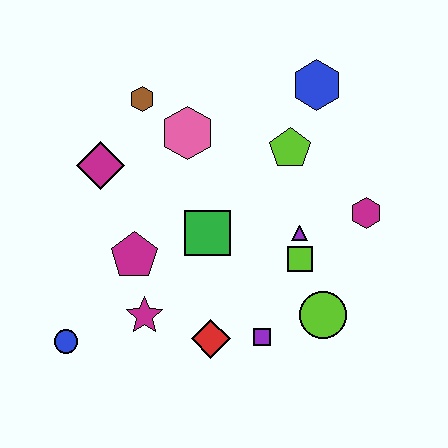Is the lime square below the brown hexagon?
Yes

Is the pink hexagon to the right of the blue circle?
Yes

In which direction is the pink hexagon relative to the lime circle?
The pink hexagon is above the lime circle.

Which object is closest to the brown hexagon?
The pink hexagon is closest to the brown hexagon.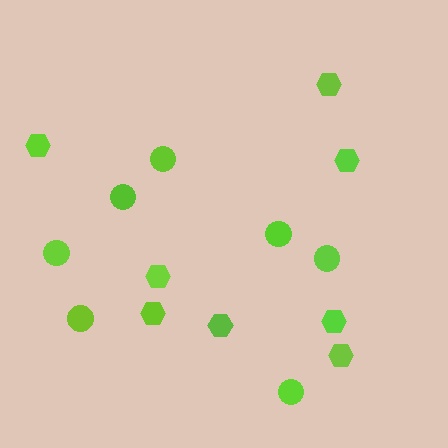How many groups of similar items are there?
There are 2 groups: one group of hexagons (8) and one group of circles (7).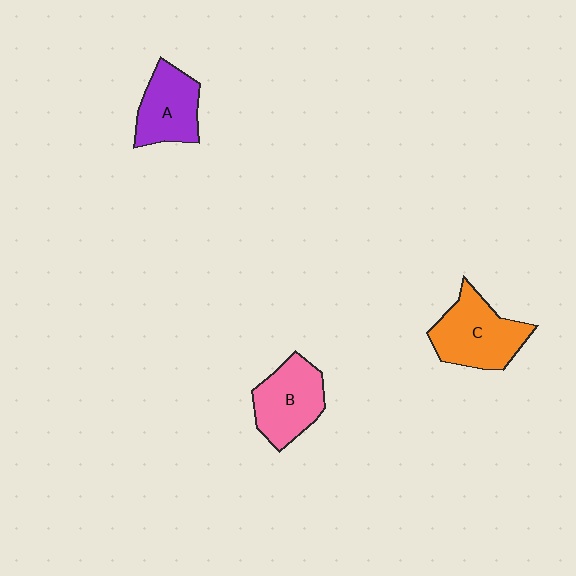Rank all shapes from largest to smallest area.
From largest to smallest: C (orange), B (pink), A (purple).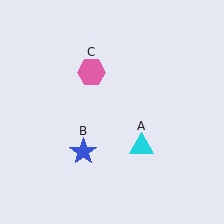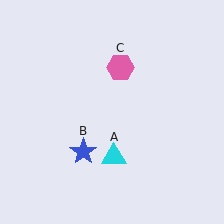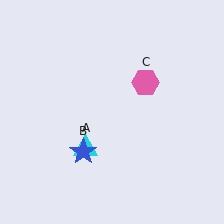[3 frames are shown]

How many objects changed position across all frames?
2 objects changed position: cyan triangle (object A), pink hexagon (object C).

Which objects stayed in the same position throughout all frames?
Blue star (object B) remained stationary.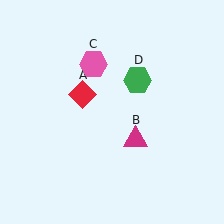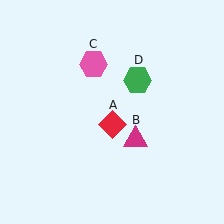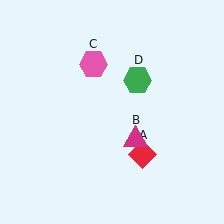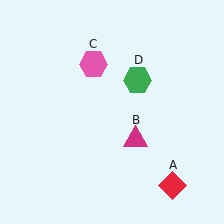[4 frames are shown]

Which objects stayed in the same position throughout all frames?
Magenta triangle (object B) and pink hexagon (object C) and green hexagon (object D) remained stationary.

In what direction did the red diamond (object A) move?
The red diamond (object A) moved down and to the right.